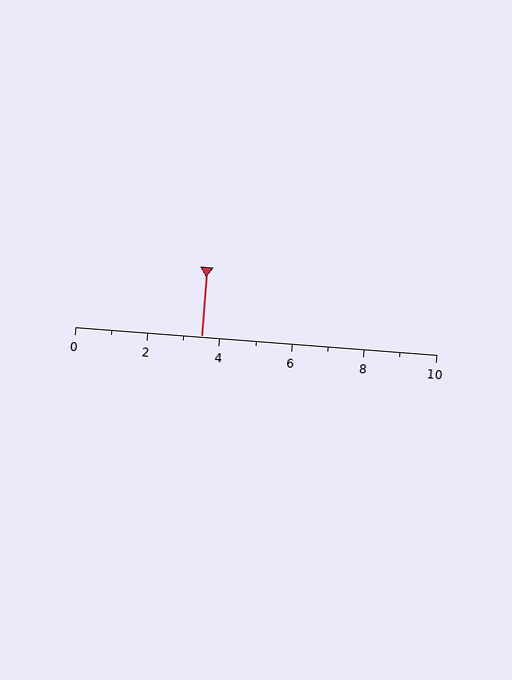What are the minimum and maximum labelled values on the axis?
The axis runs from 0 to 10.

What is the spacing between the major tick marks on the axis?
The major ticks are spaced 2 apart.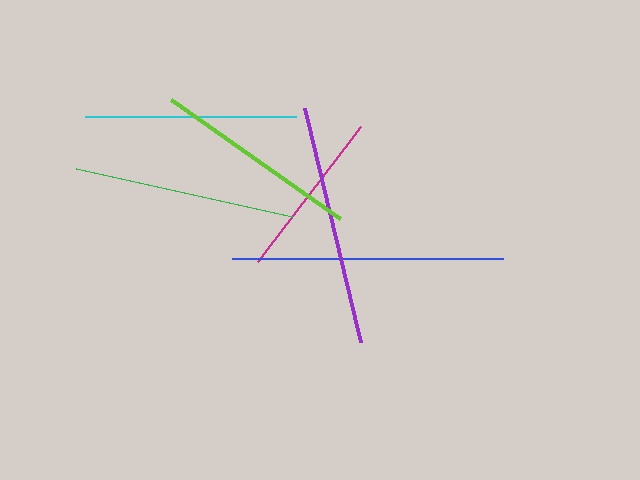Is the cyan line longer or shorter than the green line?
The green line is longer than the cyan line.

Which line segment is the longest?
The blue line is the longest at approximately 271 pixels.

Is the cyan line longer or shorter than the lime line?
The cyan line is longer than the lime line.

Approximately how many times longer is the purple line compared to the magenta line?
The purple line is approximately 1.4 times the length of the magenta line.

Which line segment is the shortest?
The magenta line is the shortest at approximately 171 pixels.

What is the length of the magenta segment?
The magenta segment is approximately 171 pixels long.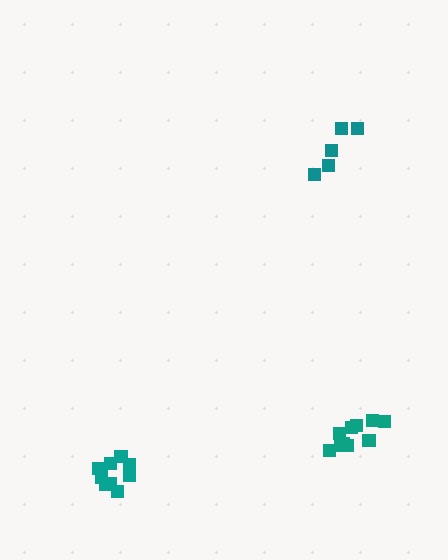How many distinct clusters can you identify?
There are 3 distinct clusters.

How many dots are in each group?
Group 1: 5 dots, Group 2: 10 dots, Group 3: 9 dots (24 total).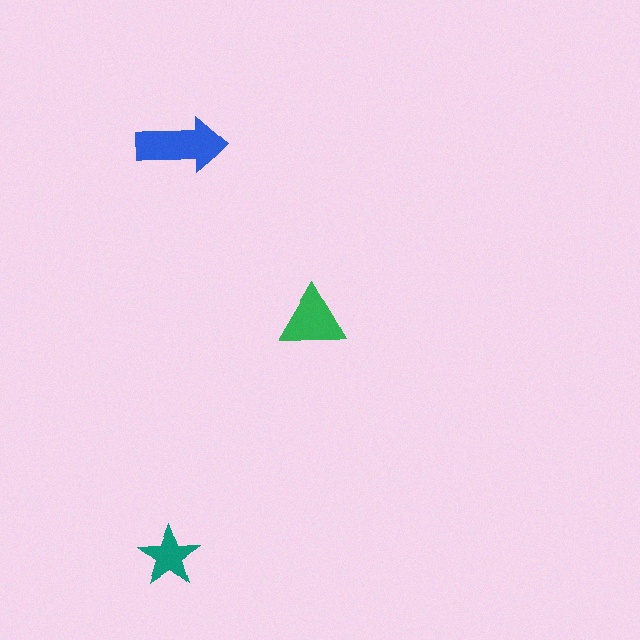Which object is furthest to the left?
The teal star is leftmost.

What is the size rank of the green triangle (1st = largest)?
2nd.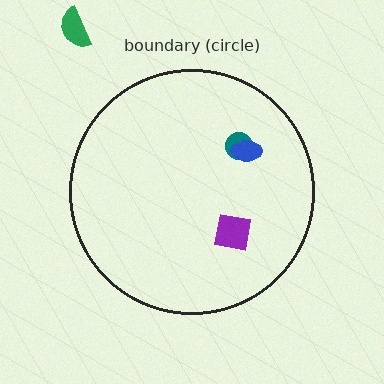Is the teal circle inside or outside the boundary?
Inside.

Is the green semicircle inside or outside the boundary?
Outside.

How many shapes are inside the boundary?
3 inside, 1 outside.